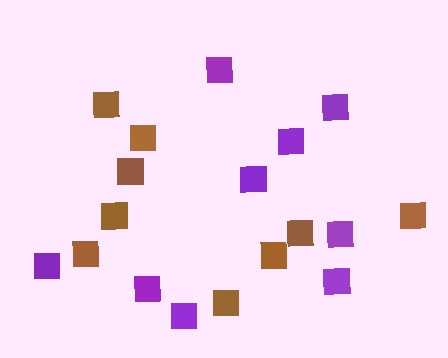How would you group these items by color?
There are 2 groups: one group of brown squares (9) and one group of purple squares (9).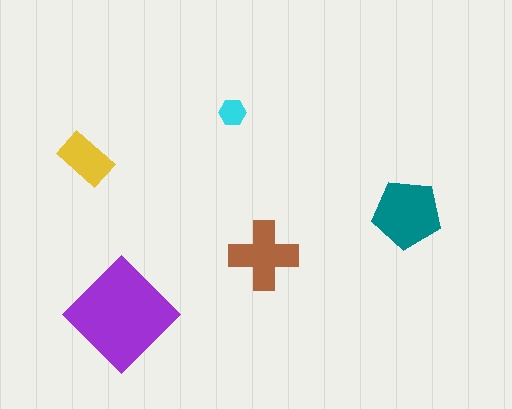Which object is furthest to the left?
The yellow rectangle is leftmost.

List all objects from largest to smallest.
The purple diamond, the teal pentagon, the brown cross, the yellow rectangle, the cyan hexagon.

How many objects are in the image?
There are 5 objects in the image.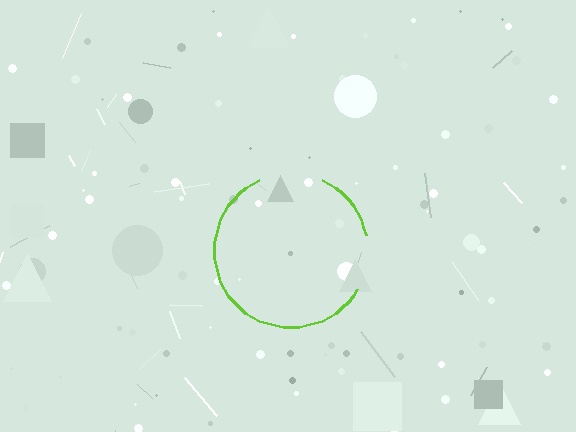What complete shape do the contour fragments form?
The contour fragments form a circle.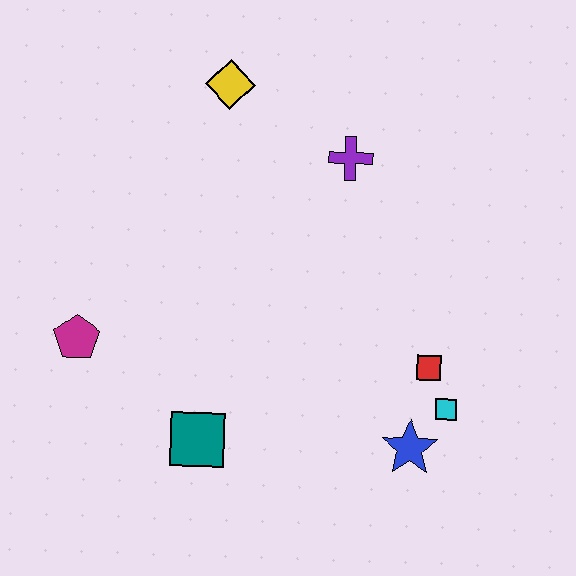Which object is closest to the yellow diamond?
The purple cross is closest to the yellow diamond.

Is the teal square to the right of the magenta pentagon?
Yes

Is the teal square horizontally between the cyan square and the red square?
No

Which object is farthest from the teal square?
The yellow diamond is farthest from the teal square.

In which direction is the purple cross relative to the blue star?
The purple cross is above the blue star.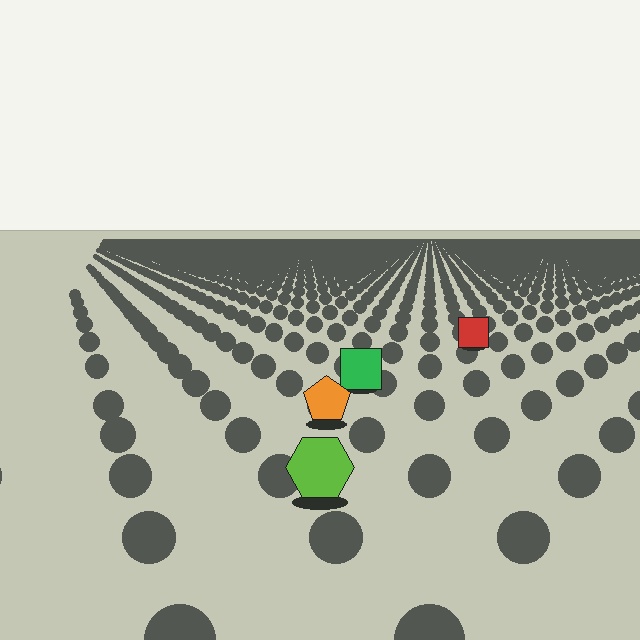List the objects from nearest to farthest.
From nearest to farthest: the lime hexagon, the orange pentagon, the green square, the red square.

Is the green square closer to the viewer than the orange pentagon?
No. The orange pentagon is closer — you can tell from the texture gradient: the ground texture is coarser near it.